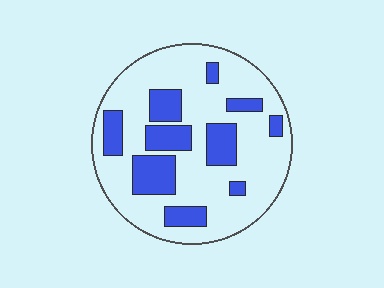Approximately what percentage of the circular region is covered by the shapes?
Approximately 25%.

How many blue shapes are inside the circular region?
10.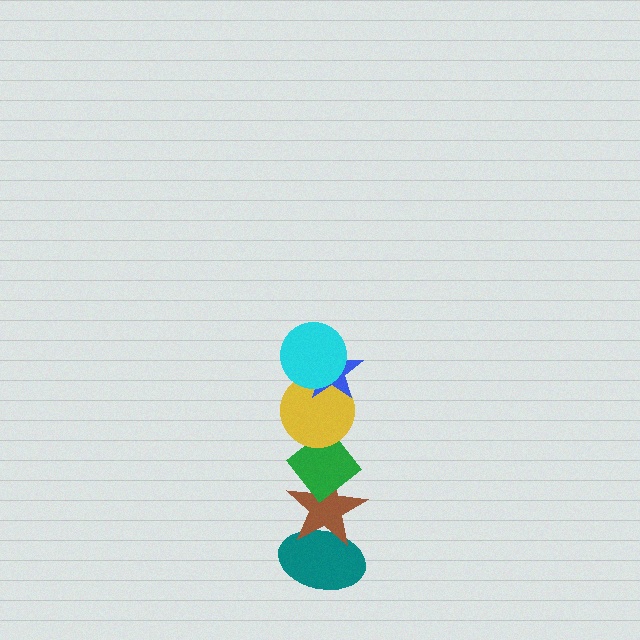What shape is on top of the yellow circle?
The blue star is on top of the yellow circle.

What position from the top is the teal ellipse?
The teal ellipse is 6th from the top.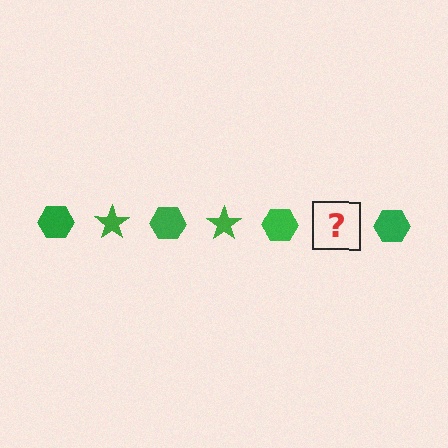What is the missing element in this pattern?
The missing element is a green star.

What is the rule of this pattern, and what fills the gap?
The rule is that the pattern cycles through hexagon, star shapes in green. The gap should be filled with a green star.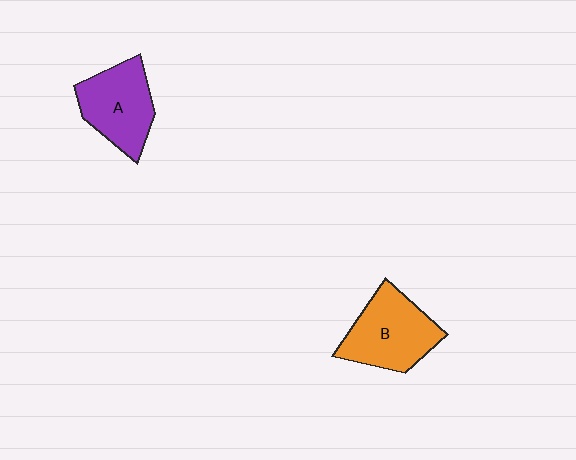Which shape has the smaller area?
Shape A (purple).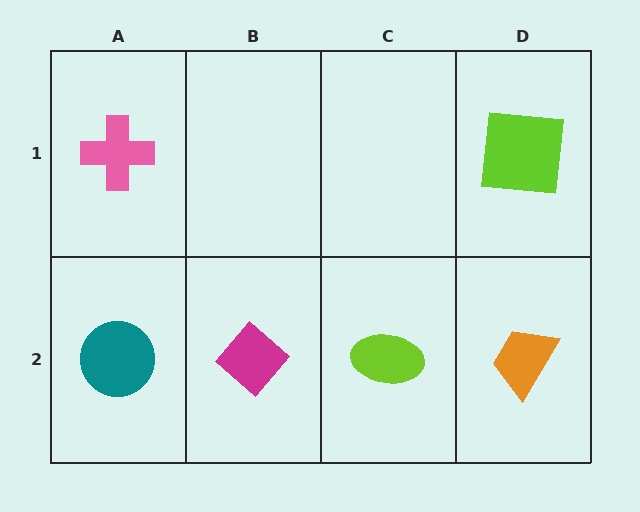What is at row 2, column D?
An orange trapezoid.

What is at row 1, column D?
A lime square.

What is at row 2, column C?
A lime ellipse.